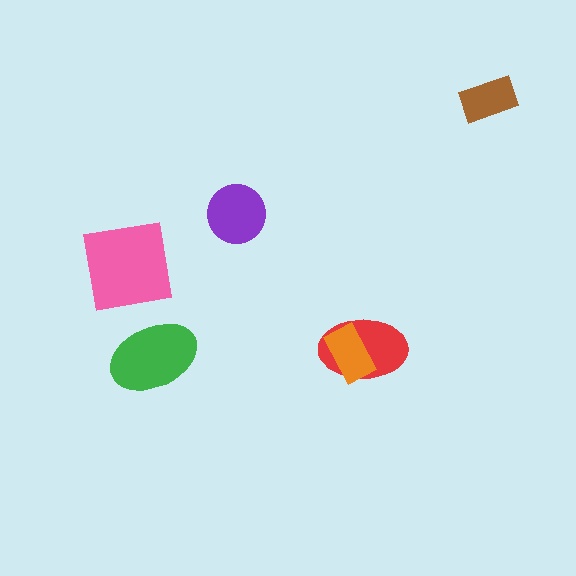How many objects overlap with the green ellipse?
0 objects overlap with the green ellipse.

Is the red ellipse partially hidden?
Yes, it is partially covered by another shape.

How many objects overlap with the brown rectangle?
0 objects overlap with the brown rectangle.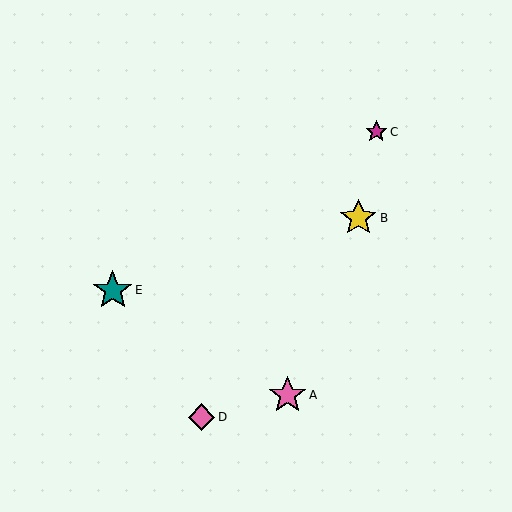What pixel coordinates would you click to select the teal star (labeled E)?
Click at (113, 290) to select the teal star E.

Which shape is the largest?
The teal star (labeled E) is the largest.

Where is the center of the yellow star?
The center of the yellow star is at (358, 218).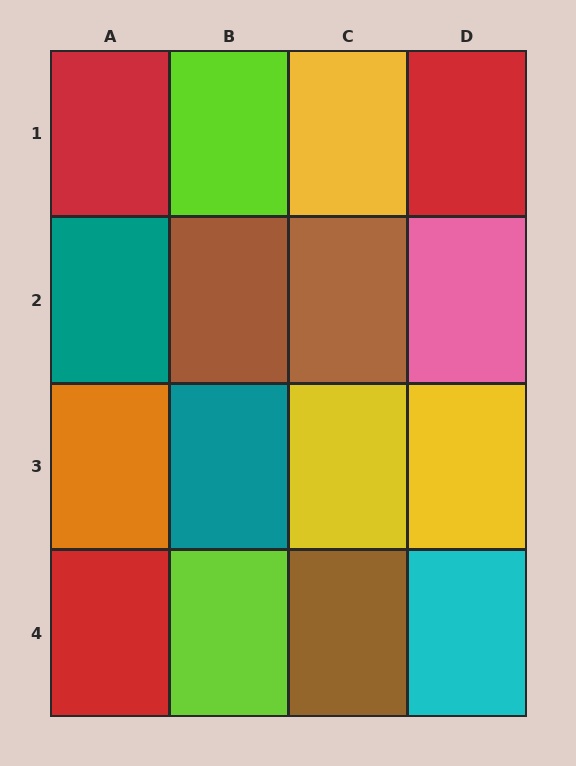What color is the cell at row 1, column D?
Red.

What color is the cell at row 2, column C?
Brown.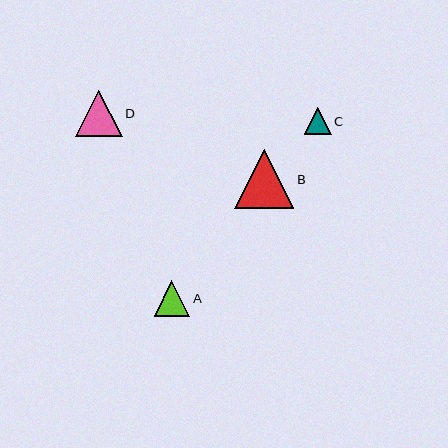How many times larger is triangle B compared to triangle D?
Triangle B is approximately 1.3 times the size of triangle D.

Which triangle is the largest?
Triangle B is the largest with a size of approximately 59 pixels.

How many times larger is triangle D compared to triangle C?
Triangle D is approximately 1.8 times the size of triangle C.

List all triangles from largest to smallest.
From largest to smallest: B, D, A, C.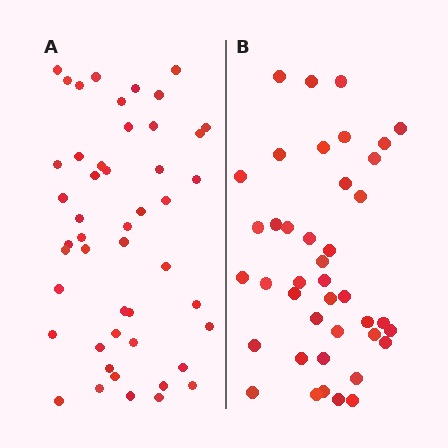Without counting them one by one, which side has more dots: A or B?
Region A (the left region) has more dots.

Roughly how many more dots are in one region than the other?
Region A has roughly 8 or so more dots than region B.